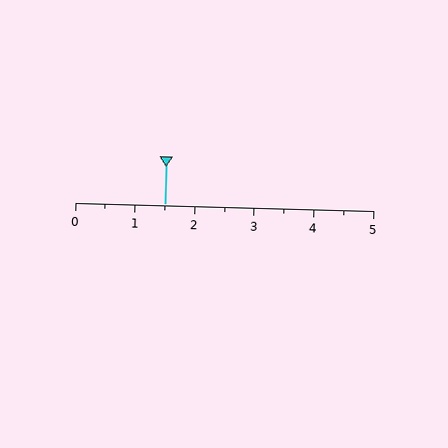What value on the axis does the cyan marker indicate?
The marker indicates approximately 1.5.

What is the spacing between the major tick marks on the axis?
The major ticks are spaced 1 apart.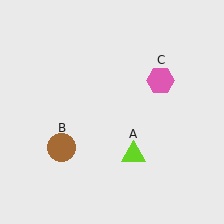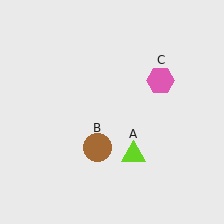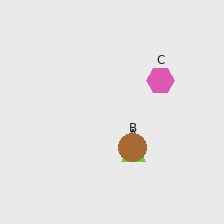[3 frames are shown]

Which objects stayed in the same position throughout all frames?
Lime triangle (object A) and pink hexagon (object C) remained stationary.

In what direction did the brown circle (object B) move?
The brown circle (object B) moved right.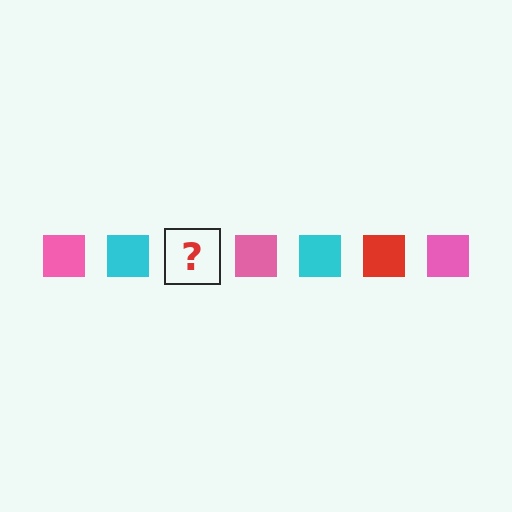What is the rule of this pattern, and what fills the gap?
The rule is that the pattern cycles through pink, cyan, red squares. The gap should be filled with a red square.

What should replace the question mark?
The question mark should be replaced with a red square.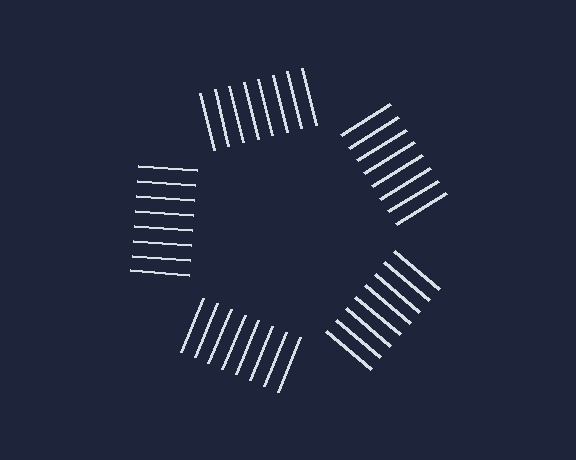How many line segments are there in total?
40 — 8 along each of the 5 edges.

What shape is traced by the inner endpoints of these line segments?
An illusory pentagon — the line segments terminate on its edges but no continuous stroke is drawn.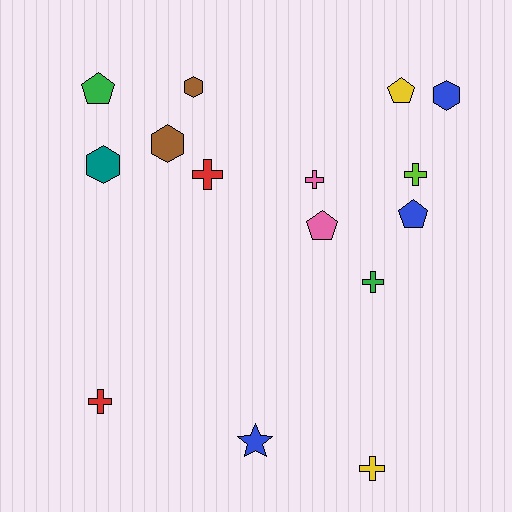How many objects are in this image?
There are 15 objects.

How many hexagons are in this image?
There are 4 hexagons.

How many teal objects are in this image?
There is 1 teal object.